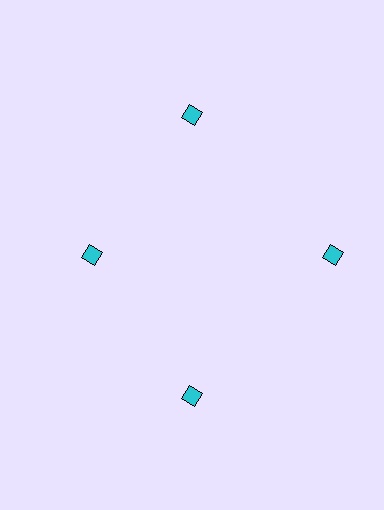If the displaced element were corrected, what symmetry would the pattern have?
It would have 4-fold rotational symmetry — the pattern would map onto itself every 90 degrees.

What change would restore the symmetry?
The symmetry would be restored by moving it outward, back onto the ring so that all 4 diamonds sit at equal angles and equal distance from the center.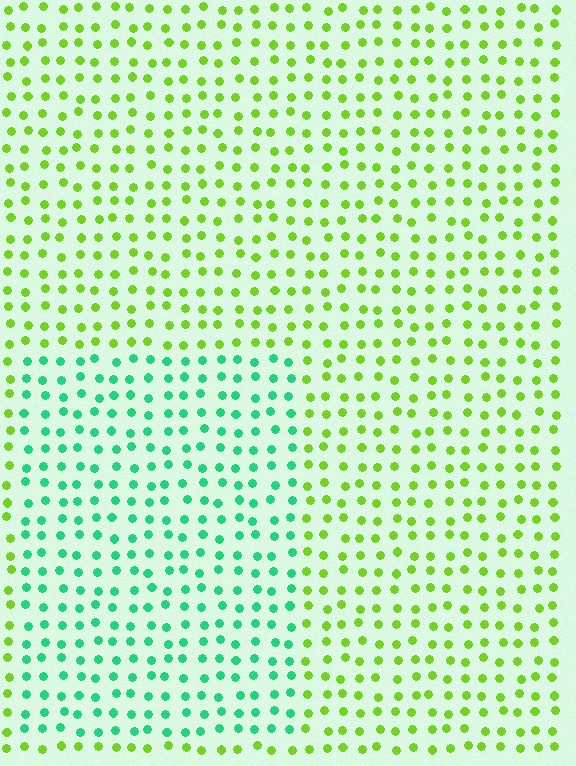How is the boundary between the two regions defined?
The boundary is defined purely by a slight shift in hue (about 57 degrees). Spacing, size, and orientation are identical on both sides.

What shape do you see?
I see a rectangle.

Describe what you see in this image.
The image is filled with small lime elements in a uniform arrangement. A rectangle-shaped region is visible where the elements are tinted to a slightly different hue, forming a subtle color boundary.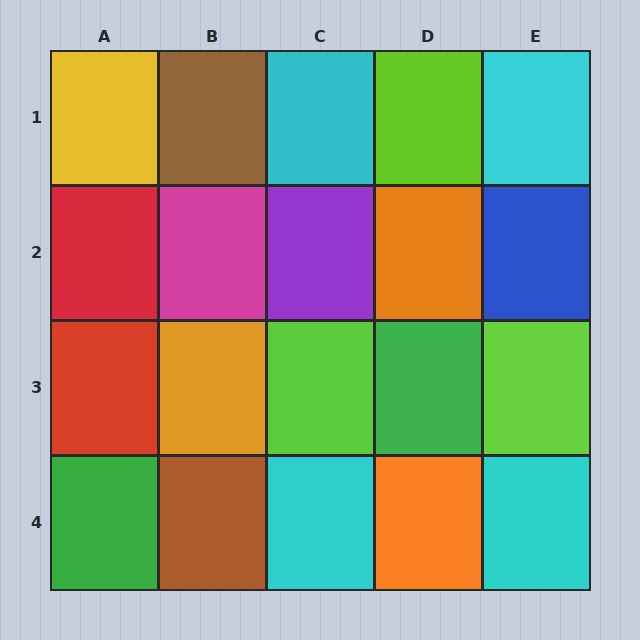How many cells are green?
2 cells are green.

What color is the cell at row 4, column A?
Green.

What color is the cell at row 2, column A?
Red.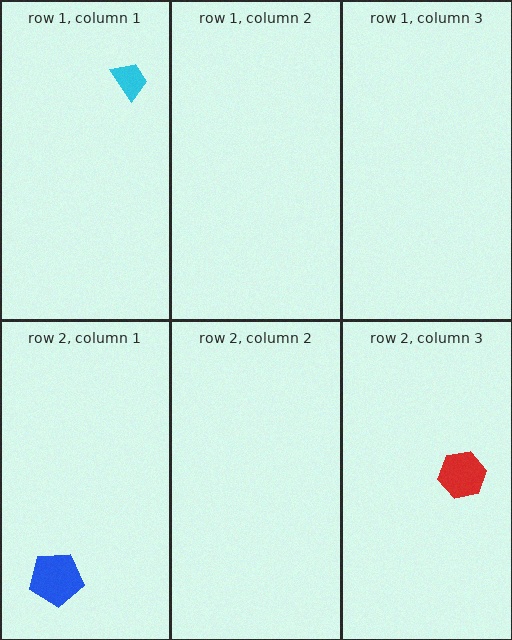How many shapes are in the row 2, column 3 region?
1.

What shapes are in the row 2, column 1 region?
The blue pentagon.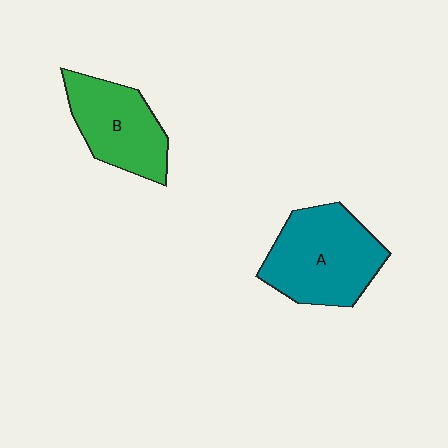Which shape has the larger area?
Shape A (teal).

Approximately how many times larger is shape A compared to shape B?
Approximately 1.3 times.